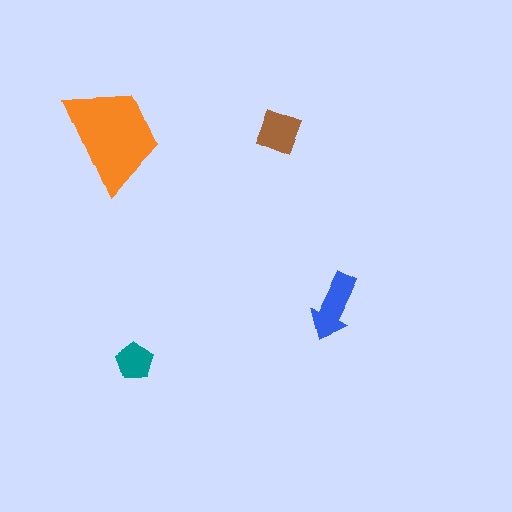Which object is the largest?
The orange trapezoid.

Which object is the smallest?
The teal pentagon.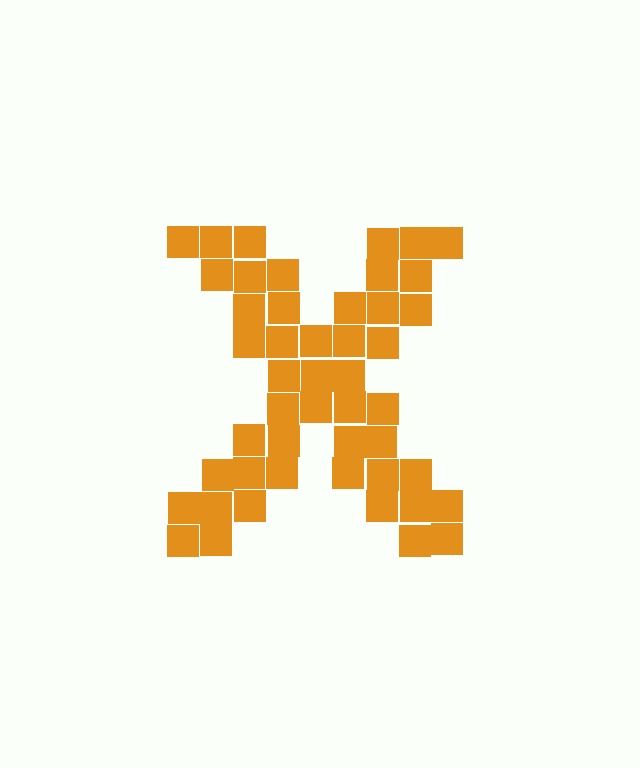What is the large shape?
The large shape is the letter X.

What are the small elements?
The small elements are squares.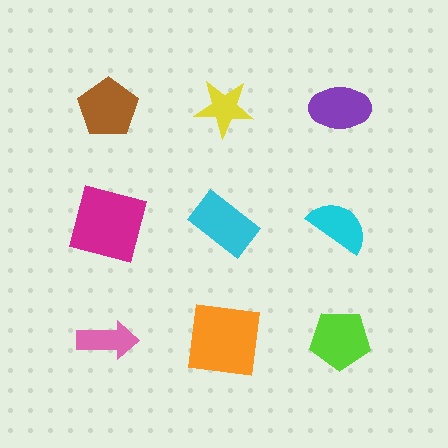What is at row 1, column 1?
A brown pentagon.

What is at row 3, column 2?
An orange square.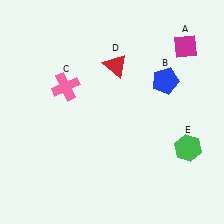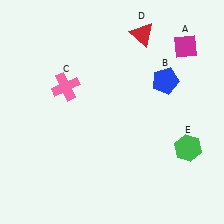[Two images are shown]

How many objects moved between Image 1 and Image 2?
1 object moved between the two images.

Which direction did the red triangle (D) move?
The red triangle (D) moved up.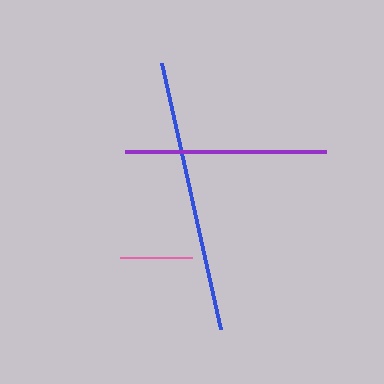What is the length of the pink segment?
The pink segment is approximately 72 pixels long.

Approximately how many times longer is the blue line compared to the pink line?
The blue line is approximately 3.8 times the length of the pink line.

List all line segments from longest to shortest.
From longest to shortest: blue, purple, pink.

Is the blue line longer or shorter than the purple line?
The blue line is longer than the purple line.